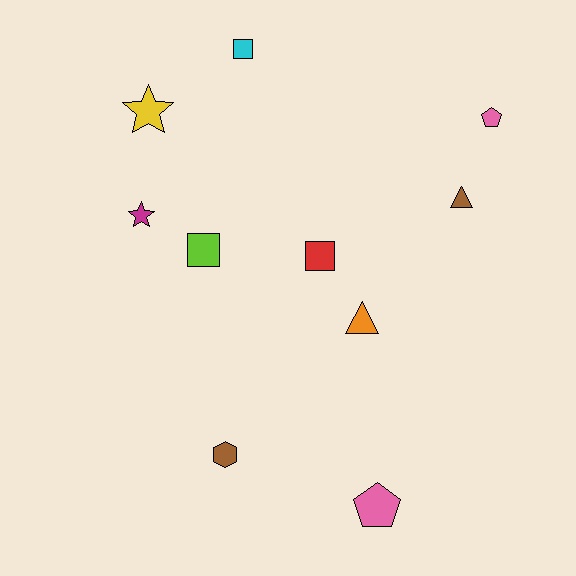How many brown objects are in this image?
There are 2 brown objects.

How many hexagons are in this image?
There is 1 hexagon.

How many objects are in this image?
There are 10 objects.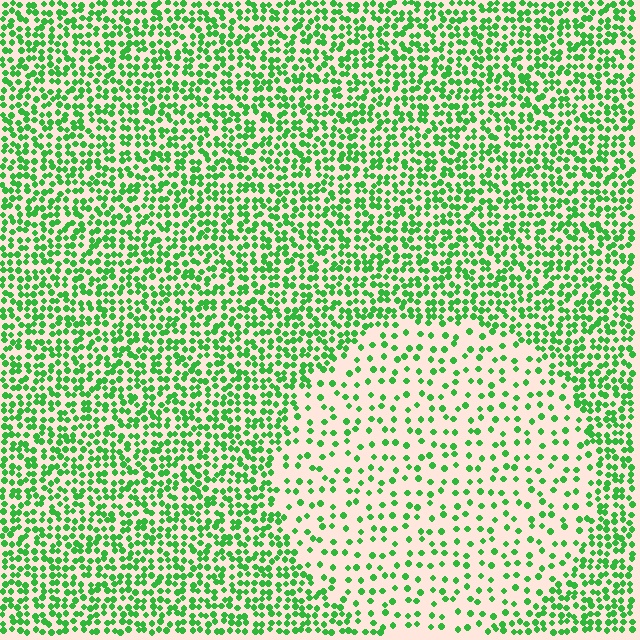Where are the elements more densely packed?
The elements are more densely packed outside the circle boundary.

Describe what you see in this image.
The image contains small green elements arranged at two different densities. A circle-shaped region is visible where the elements are less densely packed than the surrounding area.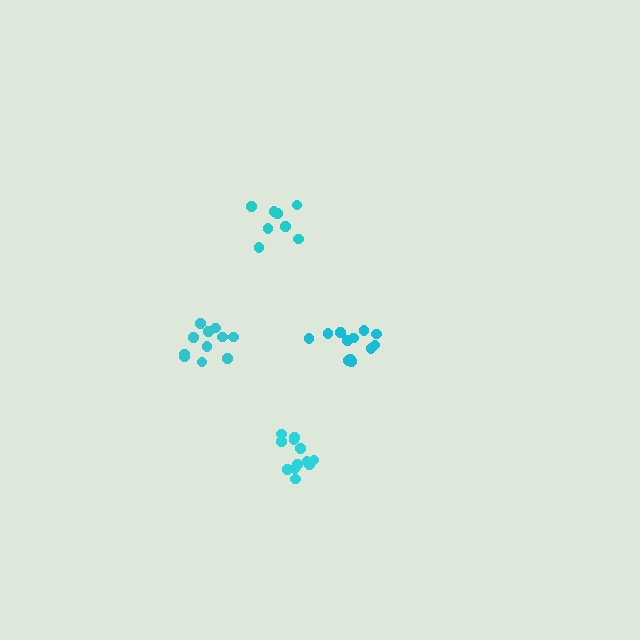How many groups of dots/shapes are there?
There are 4 groups.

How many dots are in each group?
Group 1: 8 dots, Group 2: 11 dots, Group 3: 12 dots, Group 4: 12 dots (43 total).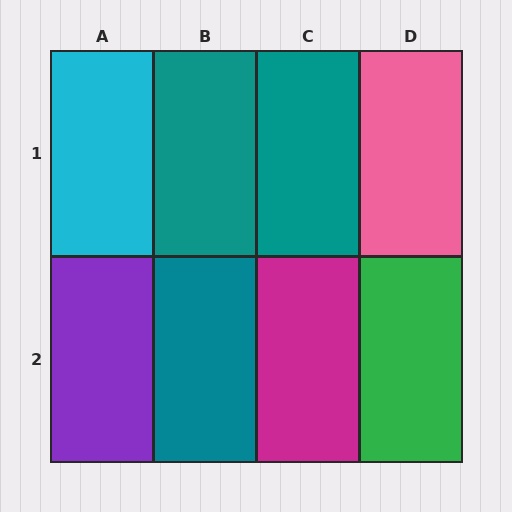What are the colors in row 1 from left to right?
Cyan, teal, teal, pink.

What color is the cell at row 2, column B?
Teal.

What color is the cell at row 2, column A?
Purple.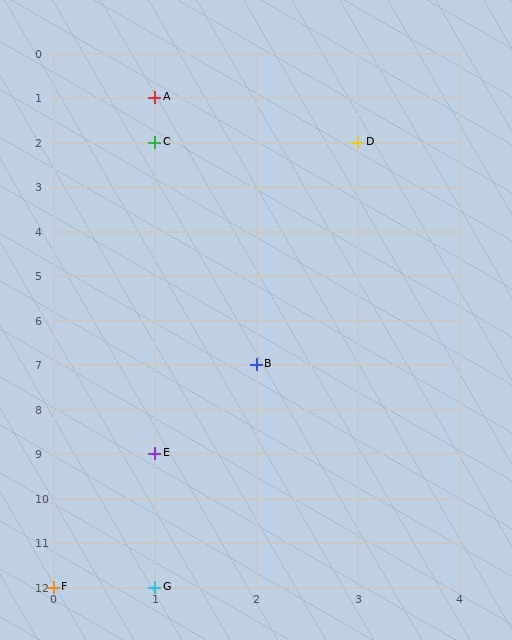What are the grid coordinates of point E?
Point E is at grid coordinates (1, 9).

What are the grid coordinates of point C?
Point C is at grid coordinates (1, 2).